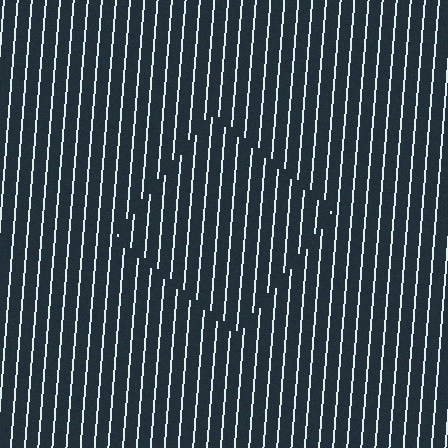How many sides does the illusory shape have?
4 sides — the line-ends trace a square.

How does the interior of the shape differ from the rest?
The interior of the shape contains the same grating, shifted by half a period — the contour is defined by the phase discontinuity where line-ends from the inner and outer gratings abut.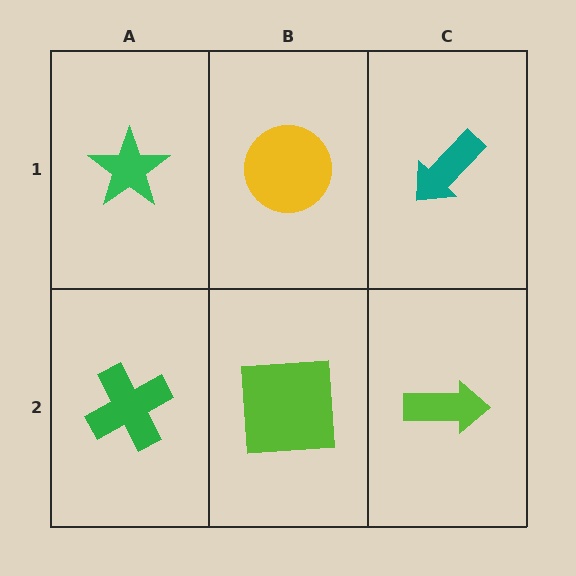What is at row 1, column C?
A teal arrow.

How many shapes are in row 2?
3 shapes.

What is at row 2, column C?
A lime arrow.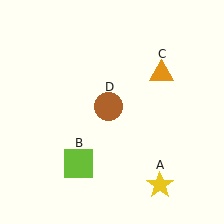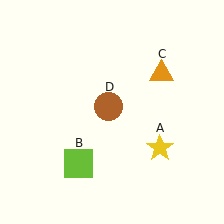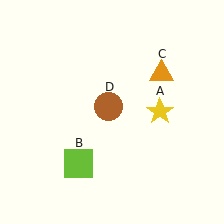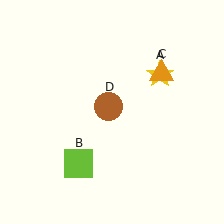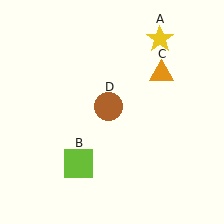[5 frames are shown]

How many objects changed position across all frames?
1 object changed position: yellow star (object A).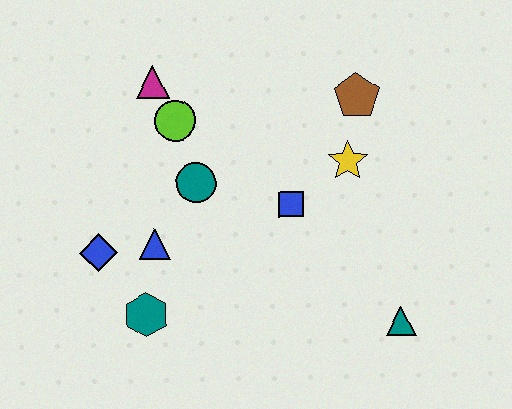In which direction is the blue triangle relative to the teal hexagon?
The blue triangle is above the teal hexagon.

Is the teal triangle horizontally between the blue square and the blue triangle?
No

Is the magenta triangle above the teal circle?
Yes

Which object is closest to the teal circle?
The lime circle is closest to the teal circle.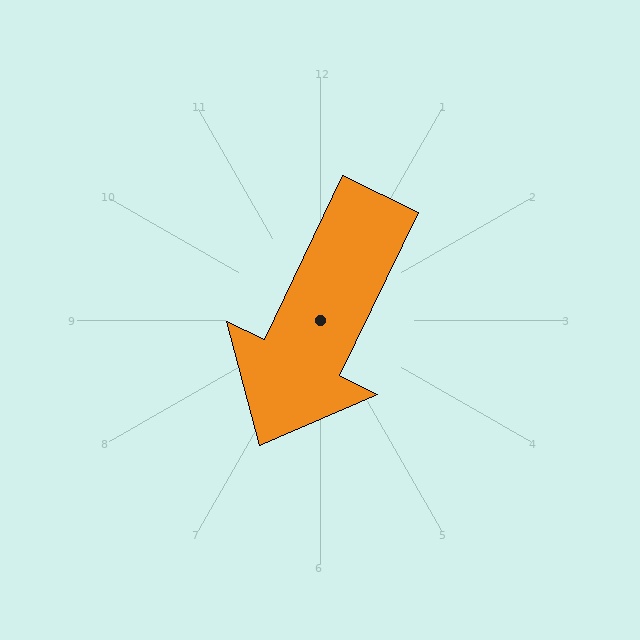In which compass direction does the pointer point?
Southwest.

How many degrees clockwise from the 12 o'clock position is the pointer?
Approximately 206 degrees.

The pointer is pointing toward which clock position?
Roughly 7 o'clock.